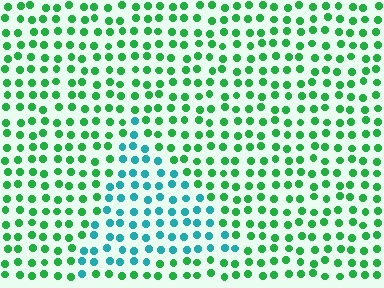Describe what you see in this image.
The image is filled with small green elements in a uniform arrangement. A triangle-shaped region is visible where the elements are tinted to a slightly different hue, forming a subtle color boundary.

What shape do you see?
I see a triangle.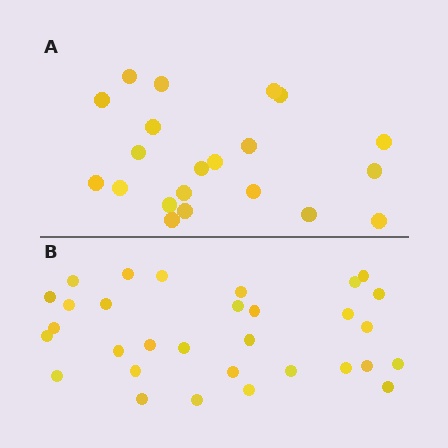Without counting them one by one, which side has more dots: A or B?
Region B (the bottom region) has more dots.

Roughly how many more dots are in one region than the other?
Region B has roughly 10 or so more dots than region A.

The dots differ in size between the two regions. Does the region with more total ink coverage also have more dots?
No. Region A has more total ink coverage because its dots are larger, but region B actually contains more individual dots. Total area can be misleading — the number of items is what matters here.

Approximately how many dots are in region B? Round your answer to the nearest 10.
About 30 dots. (The exact count is 31, which rounds to 30.)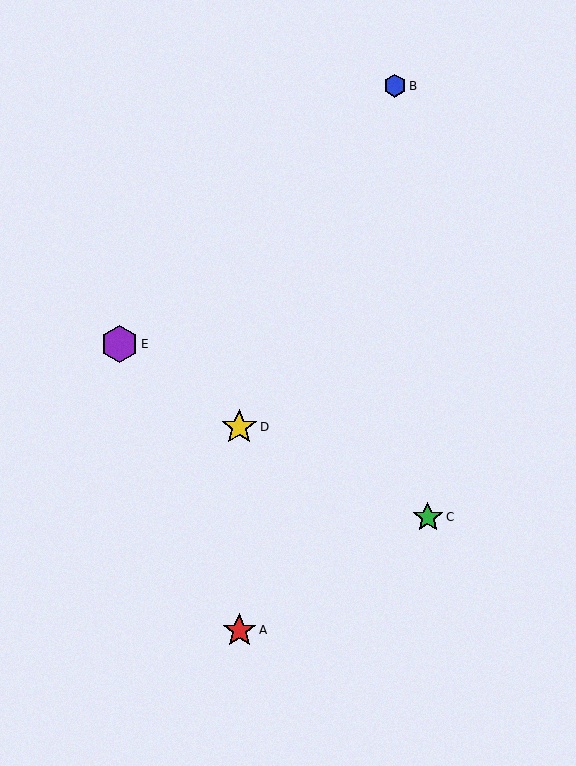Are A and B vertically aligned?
No, A is at x≈239 and B is at x≈395.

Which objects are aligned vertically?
Objects A, D are aligned vertically.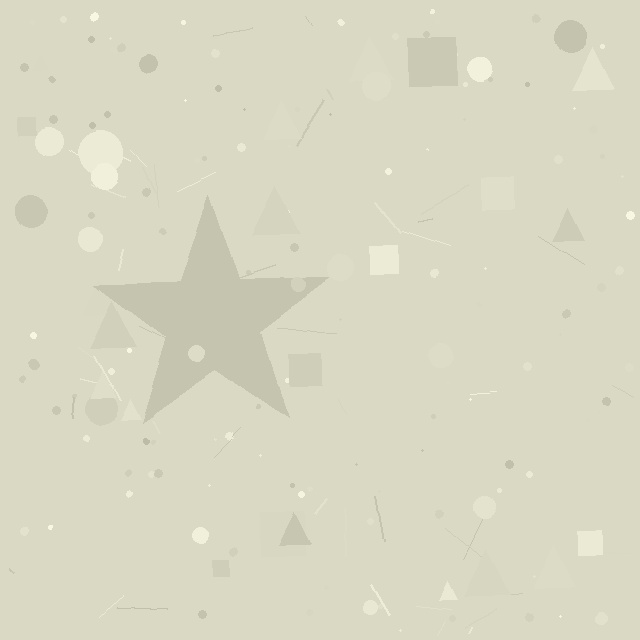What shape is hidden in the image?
A star is hidden in the image.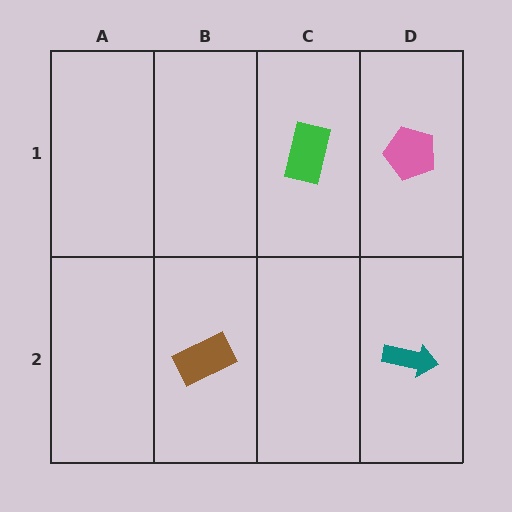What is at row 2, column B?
A brown rectangle.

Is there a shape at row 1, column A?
No, that cell is empty.